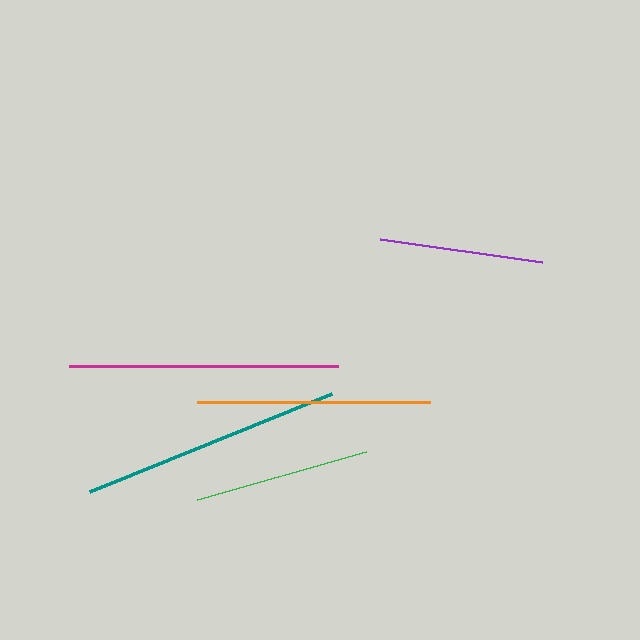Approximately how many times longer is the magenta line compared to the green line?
The magenta line is approximately 1.5 times the length of the green line.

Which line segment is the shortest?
The purple line is the shortest at approximately 164 pixels.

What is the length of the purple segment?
The purple segment is approximately 164 pixels long.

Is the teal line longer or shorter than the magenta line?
The magenta line is longer than the teal line.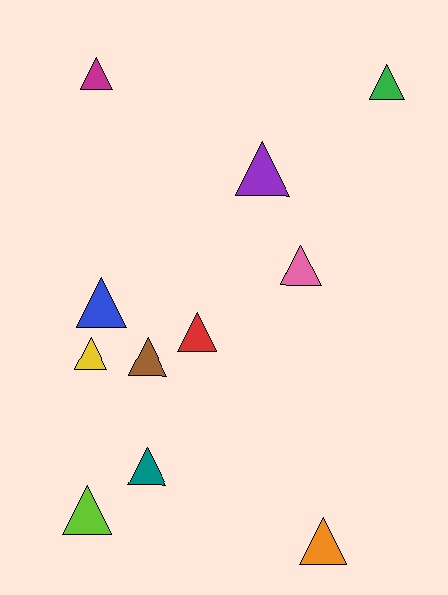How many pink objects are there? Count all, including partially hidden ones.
There is 1 pink object.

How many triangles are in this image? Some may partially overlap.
There are 11 triangles.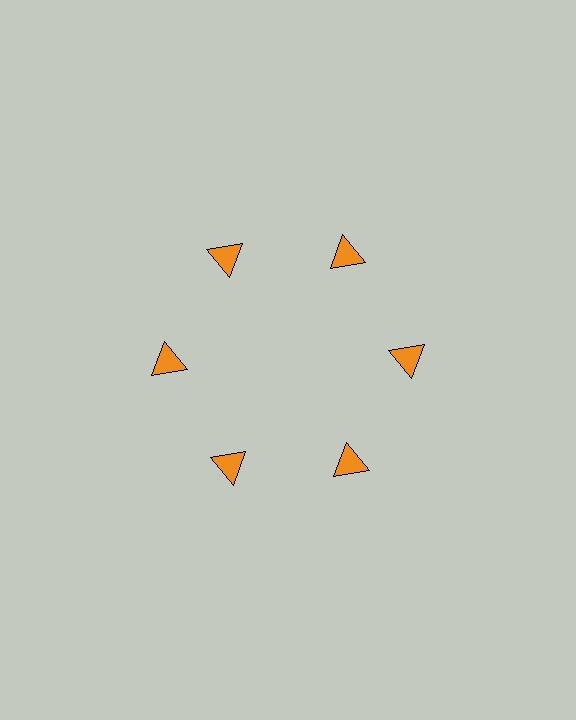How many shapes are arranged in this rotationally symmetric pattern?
There are 6 shapes, arranged in 6 groups of 1.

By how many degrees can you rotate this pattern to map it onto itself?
The pattern maps onto itself every 60 degrees of rotation.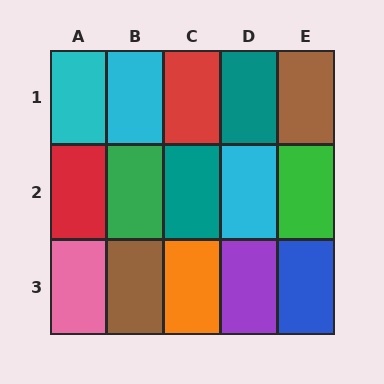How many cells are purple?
1 cell is purple.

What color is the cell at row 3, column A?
Pink.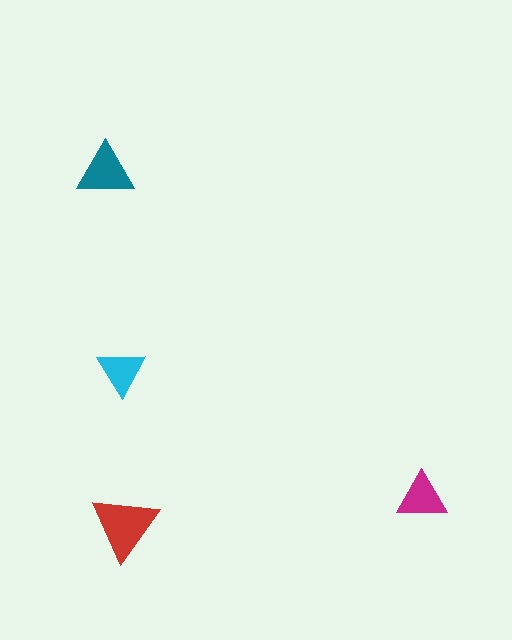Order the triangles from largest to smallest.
the red one, the teal one, the magenta one, the cyan one.